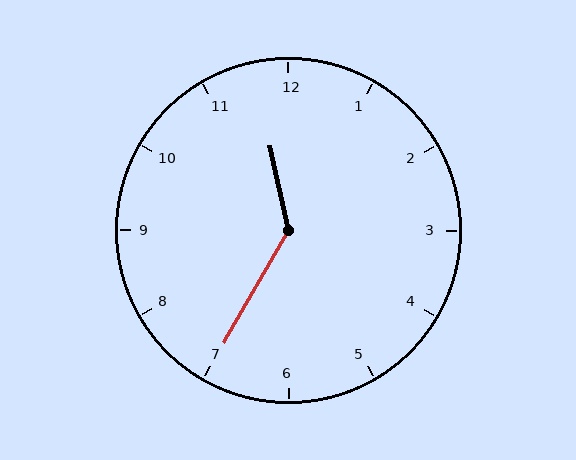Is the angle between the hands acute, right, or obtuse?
It is obtuse.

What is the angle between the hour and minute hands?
Approximately 138 degrees.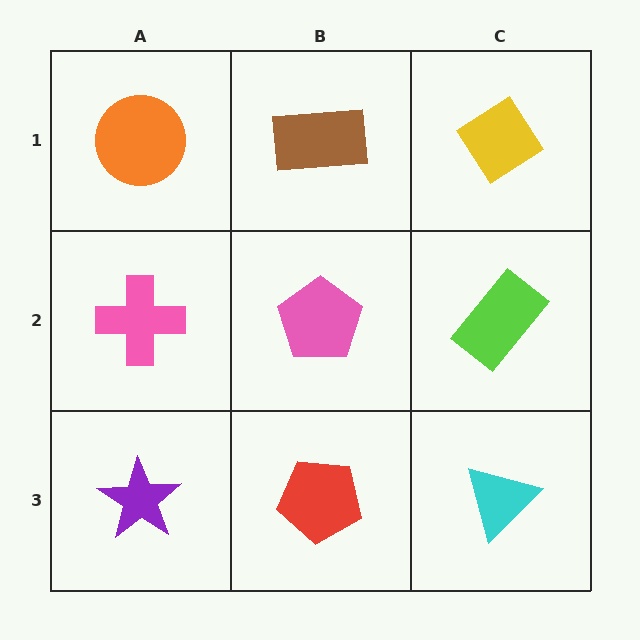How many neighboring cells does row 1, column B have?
3.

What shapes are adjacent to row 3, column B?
A pink pentagon (row 2, column B), a purple star (row 3, column A), a cyan triangle (row 3, column C).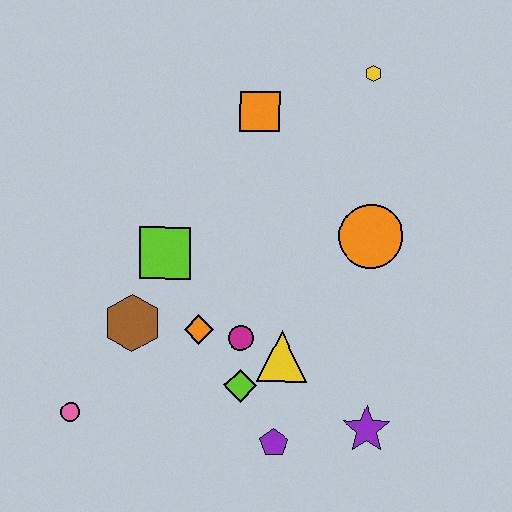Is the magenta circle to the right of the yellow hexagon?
No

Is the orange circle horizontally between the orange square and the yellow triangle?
No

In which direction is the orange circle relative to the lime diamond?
The orange circle is above the lime diamond.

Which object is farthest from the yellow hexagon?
The pink circle is farthest from the yellow hexagon.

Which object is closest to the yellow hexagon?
The orange square is closest to the yellow hexagon.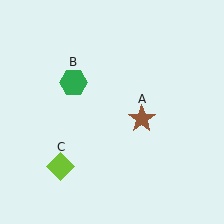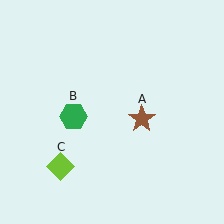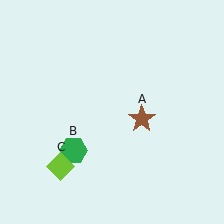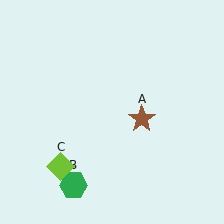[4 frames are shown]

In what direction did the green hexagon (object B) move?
The green hexagon (object B) moved down.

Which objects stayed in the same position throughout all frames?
Brown star (object A) and lime diamond (object C) remained stationary.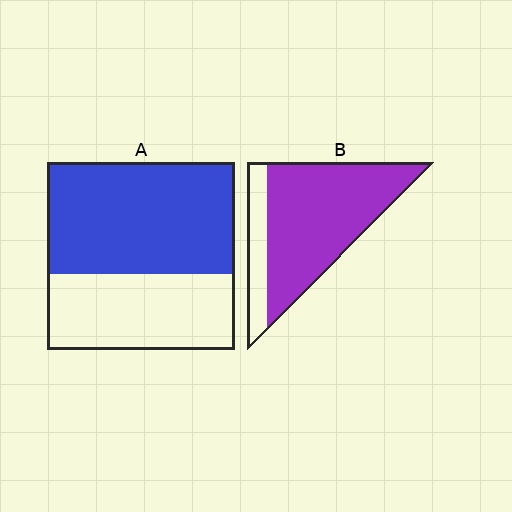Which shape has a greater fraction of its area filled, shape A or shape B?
Shape B.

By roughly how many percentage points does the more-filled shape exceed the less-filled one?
By roughly 20 percentage points (B over A).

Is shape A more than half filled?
Yes.